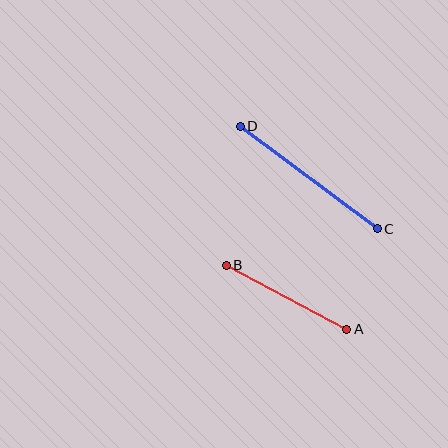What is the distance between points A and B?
The distance is approximately 137 pixels.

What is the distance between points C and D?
The distance is approximately 171 pixels.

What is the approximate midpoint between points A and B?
The midpoint is at approximately (287, 297) pixels.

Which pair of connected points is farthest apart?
Points C and D are farthest apart.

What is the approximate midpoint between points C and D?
The midpoint is at approximately (309, 178) pixels.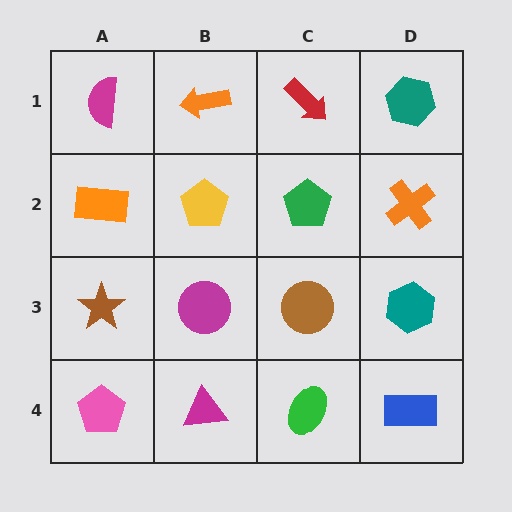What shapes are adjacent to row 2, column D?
A teal hexagon (row 1, column D), a teal hexagon (row 3, column D), a green pentagon (row 2, column C).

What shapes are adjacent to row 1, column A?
An orange rectangle (row 2, column A), an orange arrow (row 1, column B).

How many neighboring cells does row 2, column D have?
3.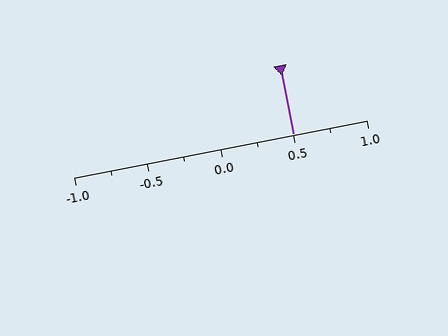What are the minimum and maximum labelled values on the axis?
The axis runs from -1.0 to 1.0.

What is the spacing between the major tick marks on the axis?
The major ticks are spaced 0.5 apart.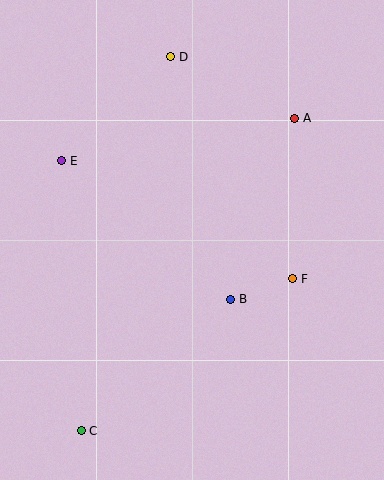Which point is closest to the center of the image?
Point B at (231, 299) is closest to the center.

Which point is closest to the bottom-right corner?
Point F is closest to the bottom-right corner.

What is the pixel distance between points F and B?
The distance between F and B is 65 pixels.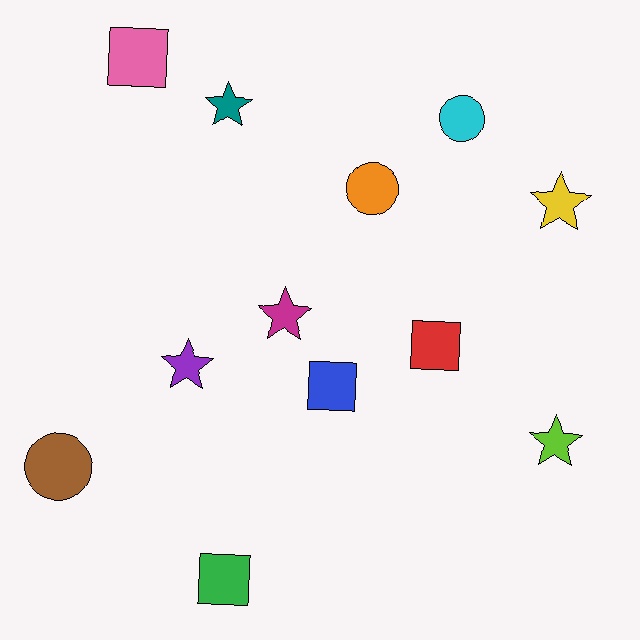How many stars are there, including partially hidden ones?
There are 5 stars.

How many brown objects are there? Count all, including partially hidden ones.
There is 1 brown object.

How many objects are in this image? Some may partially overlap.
There are 12 objects.